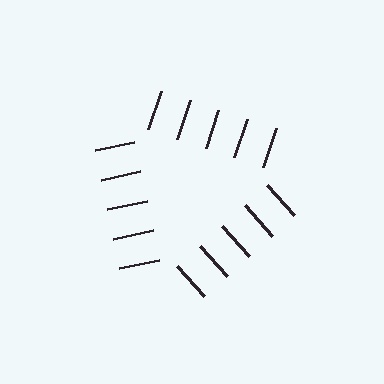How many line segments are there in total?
15 — 5 along each of the 3 edges.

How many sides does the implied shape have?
3 sides — the line-ends trace a triangle.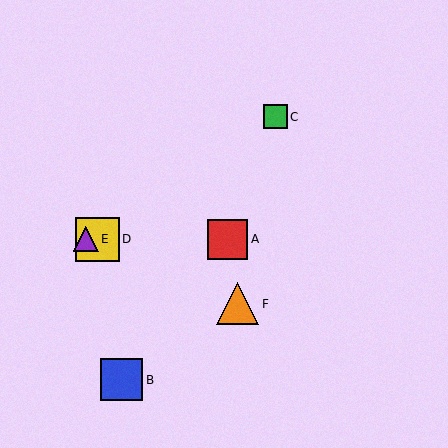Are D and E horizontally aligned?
Yes, both are at y≈239.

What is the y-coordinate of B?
Object B is at y≈380.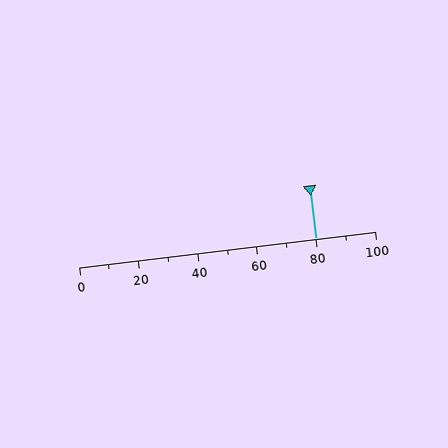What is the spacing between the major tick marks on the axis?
The major ticks are spaced 20 apart.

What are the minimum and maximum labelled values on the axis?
The axis runs from 0 to 100.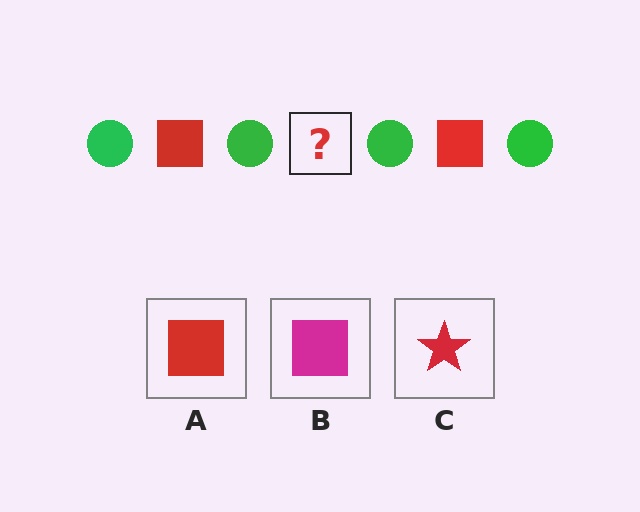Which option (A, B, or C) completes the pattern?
A.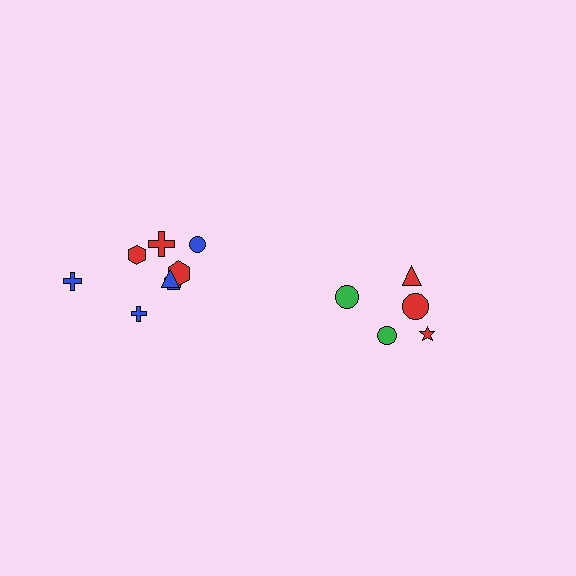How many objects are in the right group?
There are 5 objects.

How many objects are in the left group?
There are 8 objects.